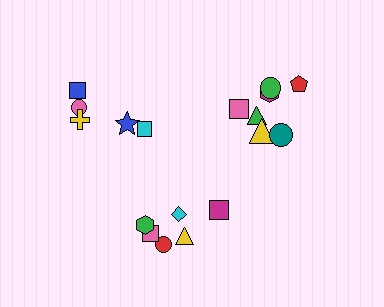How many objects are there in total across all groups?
There are 19 objects.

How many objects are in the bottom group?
There are 6 objects.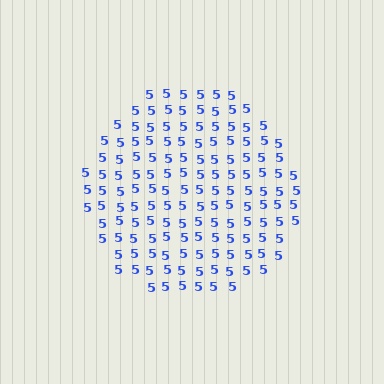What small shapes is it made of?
It is made of small digit 5's.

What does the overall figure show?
The overall figure shows a circle.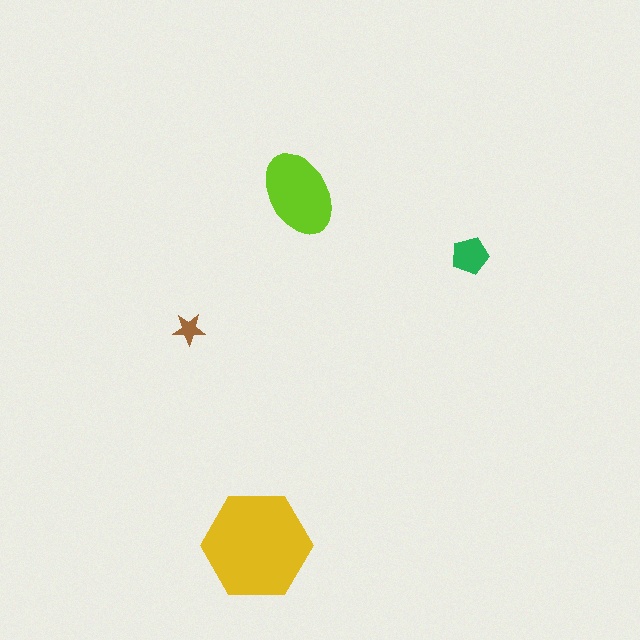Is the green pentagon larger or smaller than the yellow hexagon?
Smaller.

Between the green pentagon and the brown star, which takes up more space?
The green pentagon.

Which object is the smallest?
The brown star.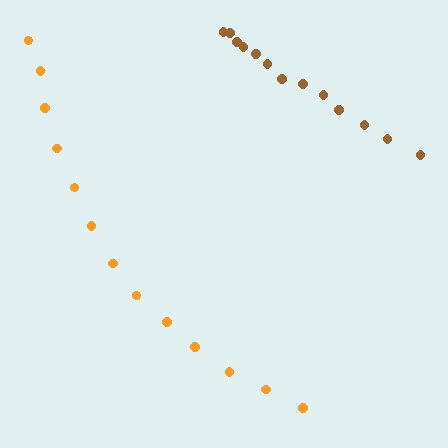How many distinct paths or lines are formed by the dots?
There are 2 distinct paths.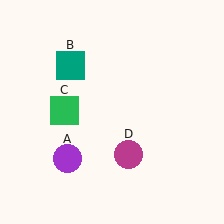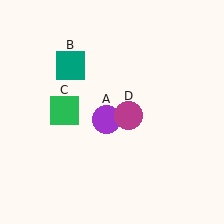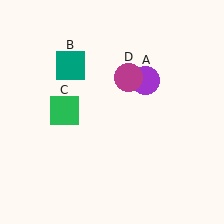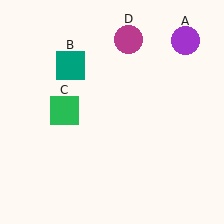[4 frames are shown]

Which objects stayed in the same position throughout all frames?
Teal square (object B) and green square (object C) remained stationary.